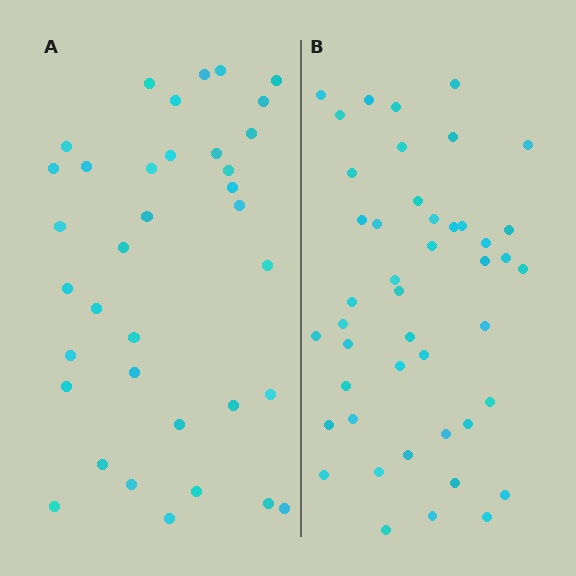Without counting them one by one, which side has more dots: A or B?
Region B (the right region) has more dots.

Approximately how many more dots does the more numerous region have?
Region B has roughly 8 or so more dots than region A.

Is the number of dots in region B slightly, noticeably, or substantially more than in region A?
Region B has noticeably more, but not dramatically so. The ratio is roughly 1.2 to 1.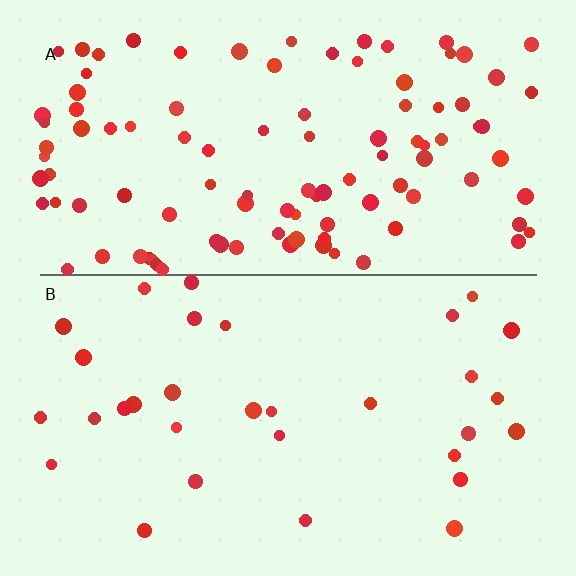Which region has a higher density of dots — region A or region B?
A (the top).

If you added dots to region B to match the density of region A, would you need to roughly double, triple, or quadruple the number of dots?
Approximately triple.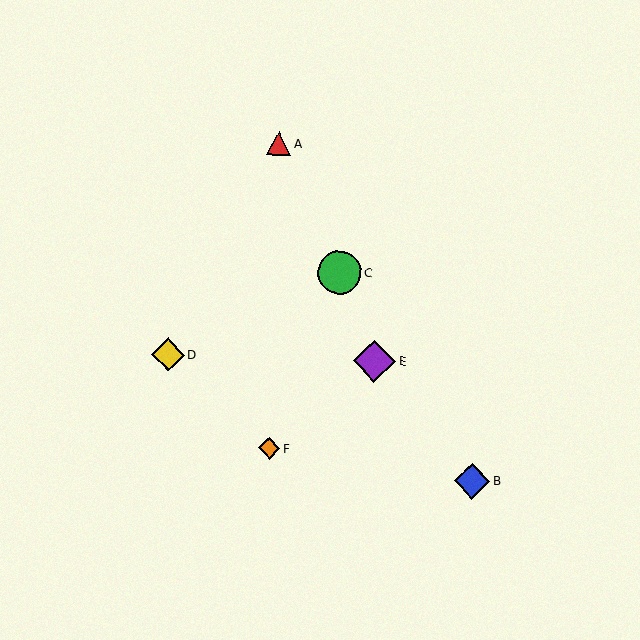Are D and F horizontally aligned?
No, D is at y≈355 and F is at y≈448.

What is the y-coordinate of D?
Object D is at y≈355.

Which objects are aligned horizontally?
Objects D, E are aligned horizontally.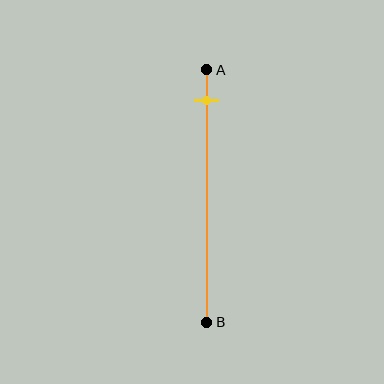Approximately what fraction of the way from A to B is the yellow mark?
The yellow mark is approximately 10% of the way from A to B.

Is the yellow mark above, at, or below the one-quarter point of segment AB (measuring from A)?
The yellow mark is above the one-quarter point of segment AB.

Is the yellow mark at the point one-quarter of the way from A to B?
No, the mark is at about 10% from A, not at the 25% one-quarter point.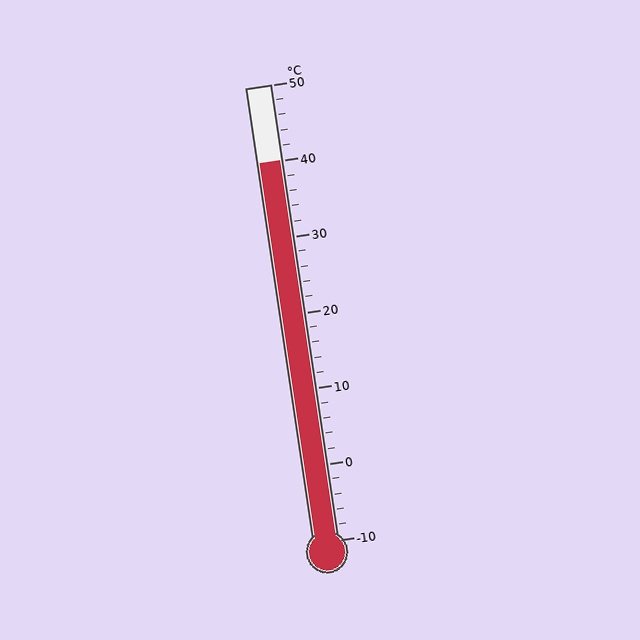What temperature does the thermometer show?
The thermometer shows approximately 40°C.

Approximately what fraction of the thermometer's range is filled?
The thermometer is filled to approximately 85% of its range.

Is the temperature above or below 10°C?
The temperature is above 10°C.